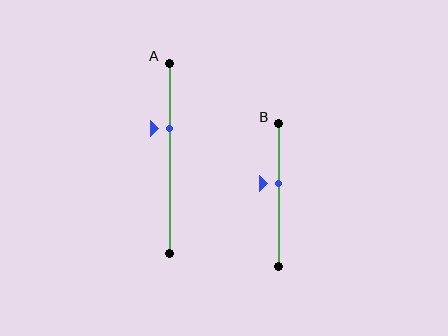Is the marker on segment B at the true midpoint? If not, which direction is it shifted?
No, the marker on segment B is shifted upward by about 8% of the segment length.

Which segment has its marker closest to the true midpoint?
Segment B has its marker closest to the true midpoint.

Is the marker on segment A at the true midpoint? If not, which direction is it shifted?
No, the marker on segment A is shifted upward by about 16% of the segment length.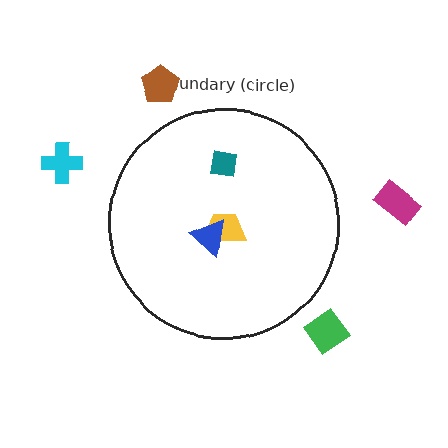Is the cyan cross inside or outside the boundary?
Outside.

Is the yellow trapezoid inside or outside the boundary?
Inside.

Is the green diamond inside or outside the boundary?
Outside.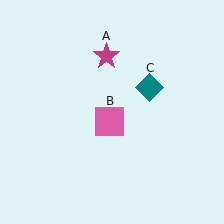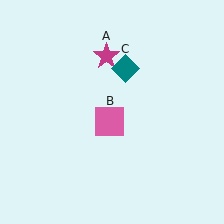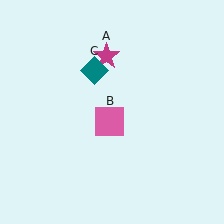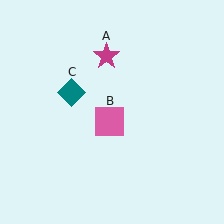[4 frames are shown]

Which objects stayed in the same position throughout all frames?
Magenta star (object A) and pink square (object B) remained stationary.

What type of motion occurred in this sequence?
The teal diamond (object C) rotated counterclockwise around the center of the scene.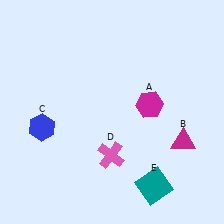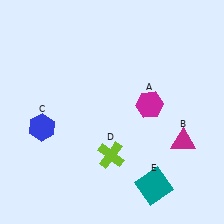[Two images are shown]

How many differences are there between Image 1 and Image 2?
There is 1 difference between the two images.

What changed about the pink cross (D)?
In Image 1, D is pink. In Image 2, it changed to lime.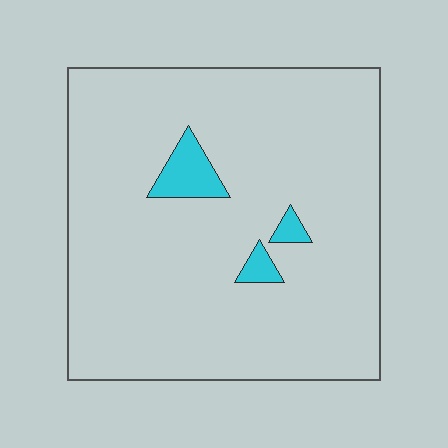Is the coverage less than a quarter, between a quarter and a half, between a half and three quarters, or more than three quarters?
Less than a quarter.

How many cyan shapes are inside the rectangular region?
3.